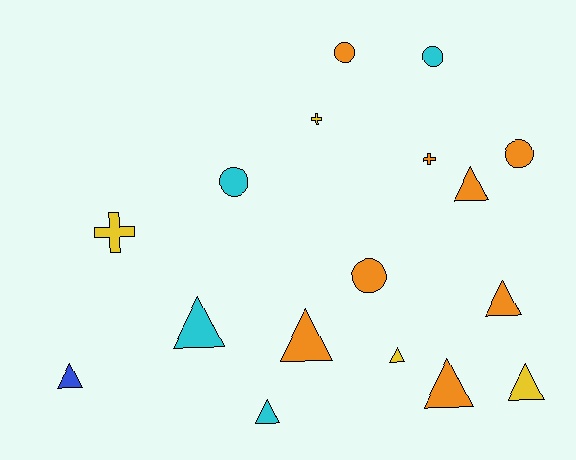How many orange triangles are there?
There are 4 orange triangles.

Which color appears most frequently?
Orange, with 8 objects.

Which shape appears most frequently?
Triangle, with 9 objects.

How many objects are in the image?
There are 17 objects.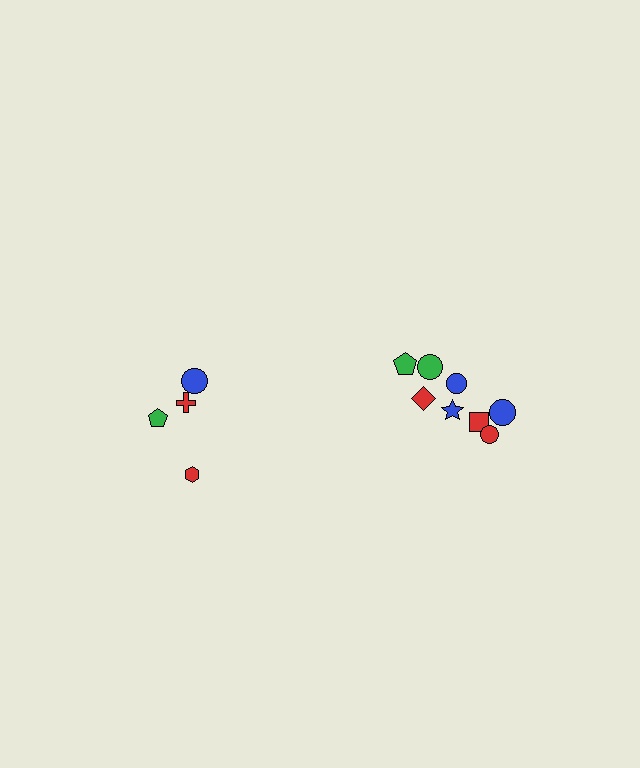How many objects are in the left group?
There are 4 objects.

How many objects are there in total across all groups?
There are 12 objects.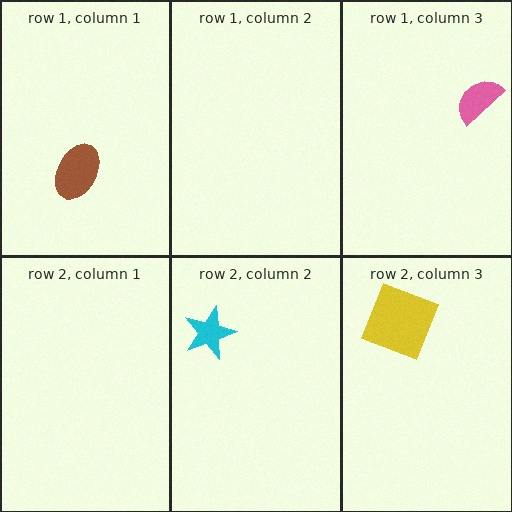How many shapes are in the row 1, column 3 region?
1.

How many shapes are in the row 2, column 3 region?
1.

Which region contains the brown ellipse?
The row 1, column 1 region.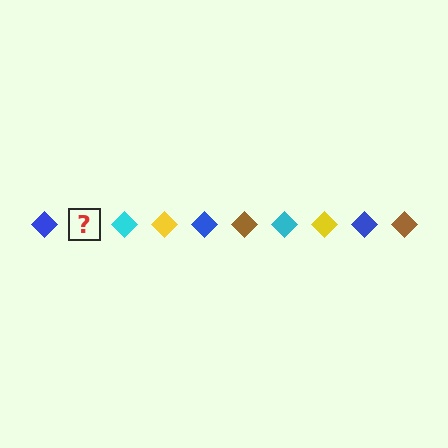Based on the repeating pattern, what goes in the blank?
The blank should be a brown diamond.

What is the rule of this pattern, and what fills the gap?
The rule is that the pattern cycles through blue, brown, cyan, yellow diamonds. The gap should be filled with a brown diamond.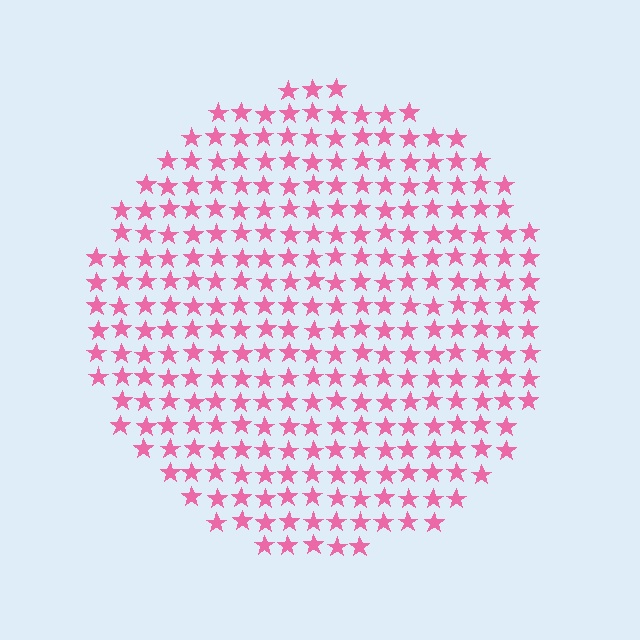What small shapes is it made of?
It is made of small stars.